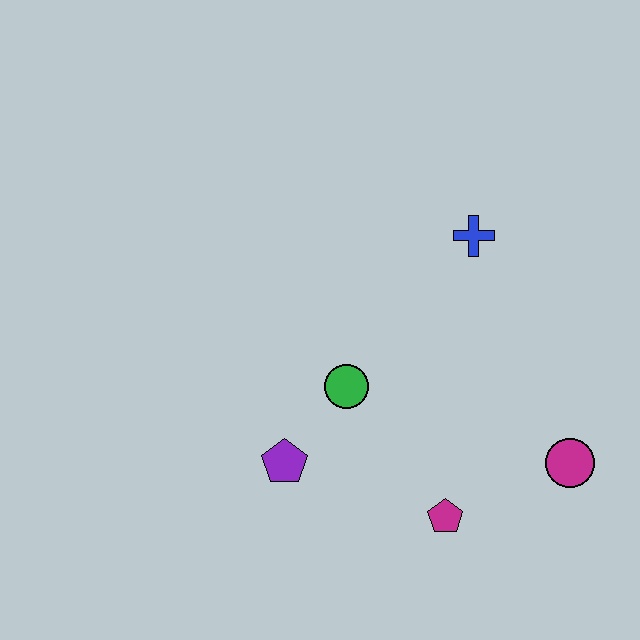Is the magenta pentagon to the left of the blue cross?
Yes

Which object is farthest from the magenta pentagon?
The blue cross is farthest from the magenta pentagon.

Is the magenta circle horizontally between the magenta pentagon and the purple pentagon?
No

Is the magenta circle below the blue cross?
Yes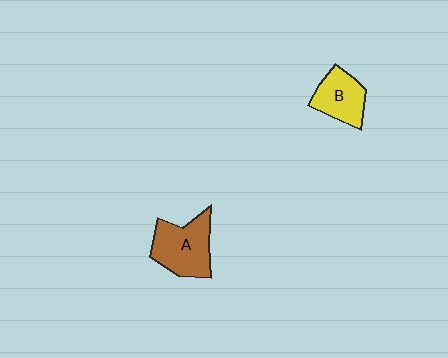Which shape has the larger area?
Shape A (brown).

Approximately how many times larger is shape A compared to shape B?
Approximately 1.3 times.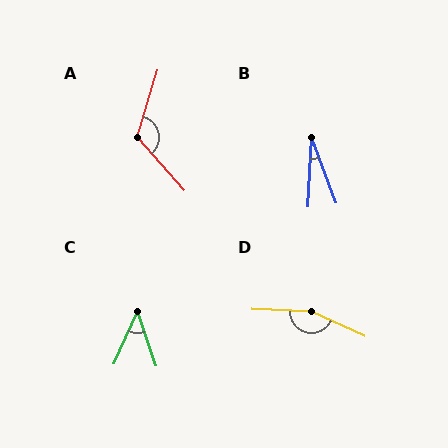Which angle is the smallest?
B, at approximately 23 degrees.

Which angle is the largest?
D, at approximately 158 degrees.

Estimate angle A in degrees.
Approximately 122 degrees.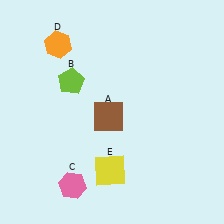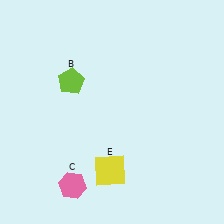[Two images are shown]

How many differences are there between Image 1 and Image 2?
There are 2 differences between the two images.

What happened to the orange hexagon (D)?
The orange hexagon (D) was removed in Image 2. It was in the top-left area of Image 1.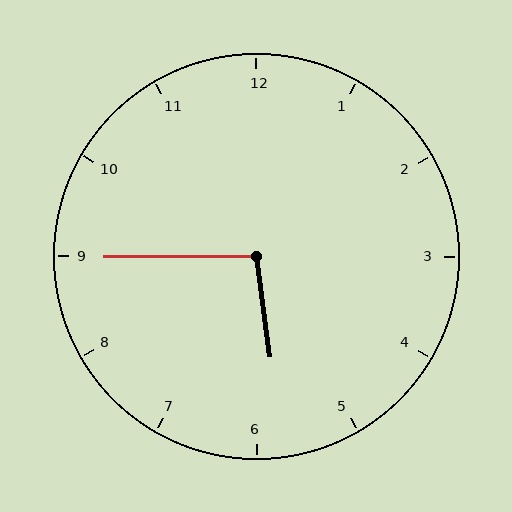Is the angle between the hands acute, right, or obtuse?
It is obtuse.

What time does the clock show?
5:45.